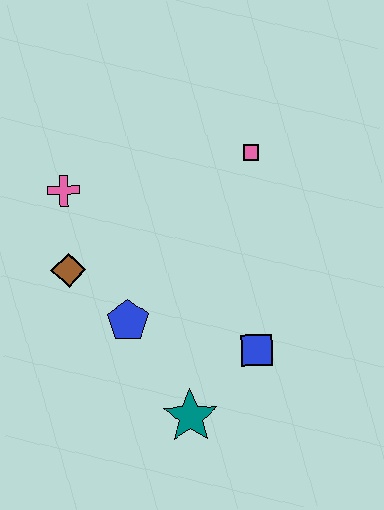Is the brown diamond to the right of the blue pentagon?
No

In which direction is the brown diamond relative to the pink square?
The brown diamond is to the left of the pink square.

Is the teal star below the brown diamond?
Yes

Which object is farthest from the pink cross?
The teal star is farthest from the pink cross.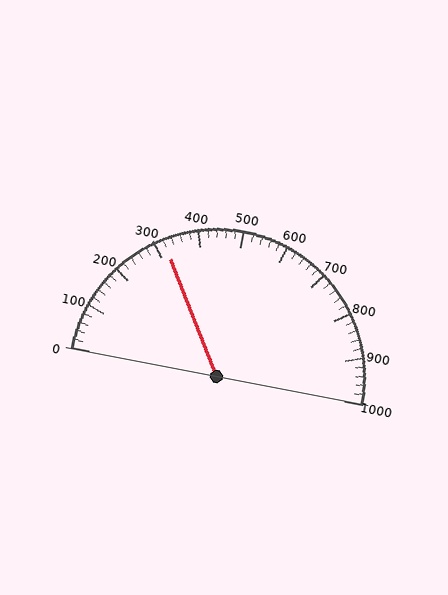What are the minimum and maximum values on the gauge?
The gauge ranges from 0 to 1000.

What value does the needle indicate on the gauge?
The needle indicates approximately 320.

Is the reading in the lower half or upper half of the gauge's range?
The reading is in the lower half of the range (0 to 1000).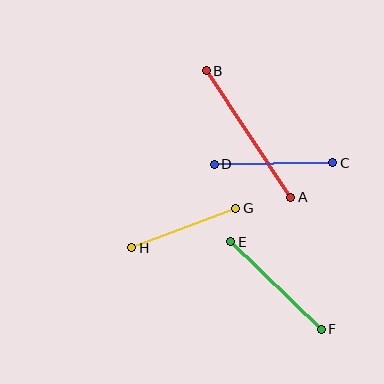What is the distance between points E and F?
The distance is approximately 126 pixels.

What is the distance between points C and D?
The distance is approximately 119 pixels.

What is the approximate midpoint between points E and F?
The midpoint is at approximately (276, 286) pixels.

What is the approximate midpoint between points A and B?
The midpoint is at approximately (249, 134) pixels.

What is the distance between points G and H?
The distance is approximately 112 pixels.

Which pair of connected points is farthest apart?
Points A and B are farthest apart.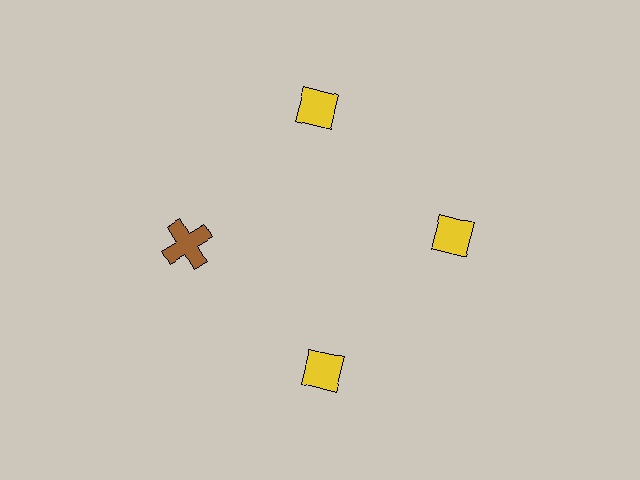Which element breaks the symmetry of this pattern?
The brown cross at roughly the 9 o'clock position breaks the symmetry. All other shapes are yellow diamonds.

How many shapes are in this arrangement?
There are 4 shapes arranged in a ring pattern.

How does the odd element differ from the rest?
It differs in both color (brown instead of yellow) and shape (cross instead of diamond).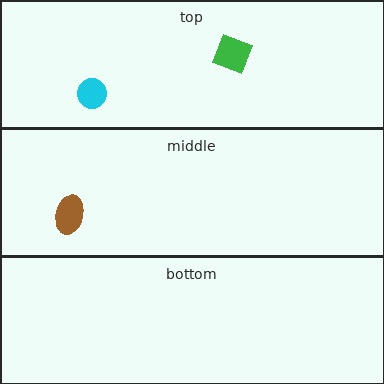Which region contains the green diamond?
The top region.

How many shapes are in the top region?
2.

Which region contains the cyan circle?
The top region.